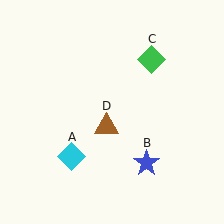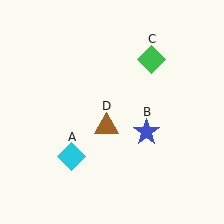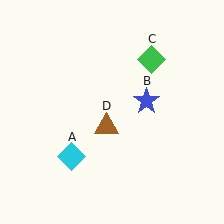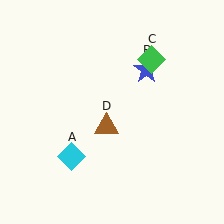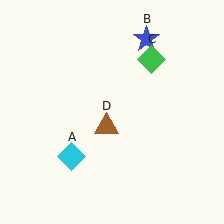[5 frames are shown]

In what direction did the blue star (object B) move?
The blue star (object B) moved up.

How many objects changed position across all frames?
1 object changed position: blue star (object B).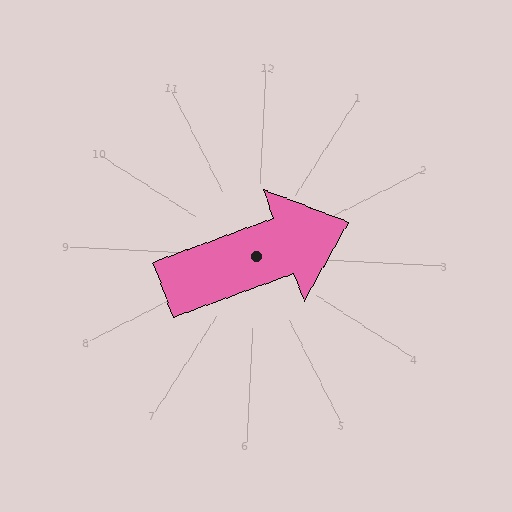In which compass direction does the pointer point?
Northeast.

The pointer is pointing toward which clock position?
Roughly 2 o'clock.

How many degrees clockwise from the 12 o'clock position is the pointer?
Approximately 67 degrees.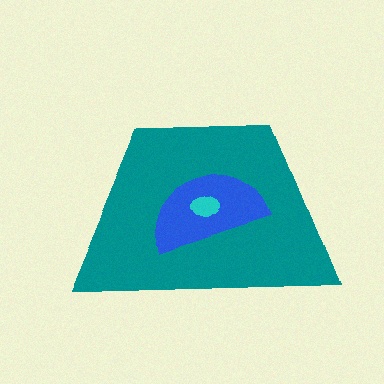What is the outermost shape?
The teal trapezoid.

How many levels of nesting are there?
3.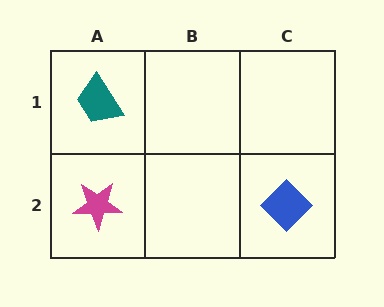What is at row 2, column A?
A magenta star.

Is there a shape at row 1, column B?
No, that cell is empty.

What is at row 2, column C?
A blue diamond.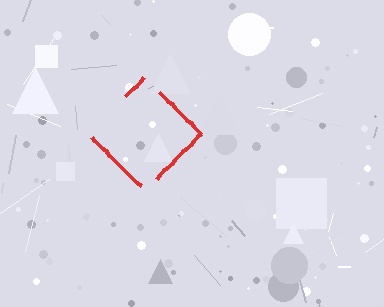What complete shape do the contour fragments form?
The contour fragments form a diamond.